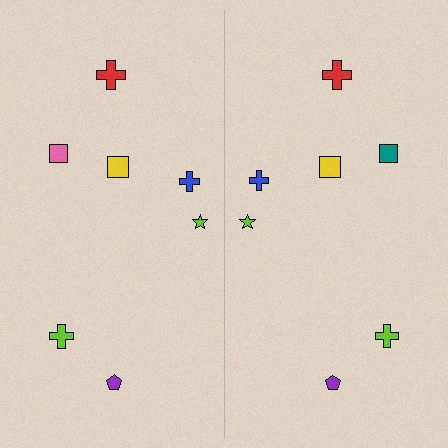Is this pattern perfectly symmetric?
No, the pattern is not perfectly symmetric. The teal square on the right side breaks the symmetry — its mirror counterpart is pink.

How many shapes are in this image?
There are 14 shapes in this image.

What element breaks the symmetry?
The teal square on the right side breaks the symmetry — its mirror counterpart is pink.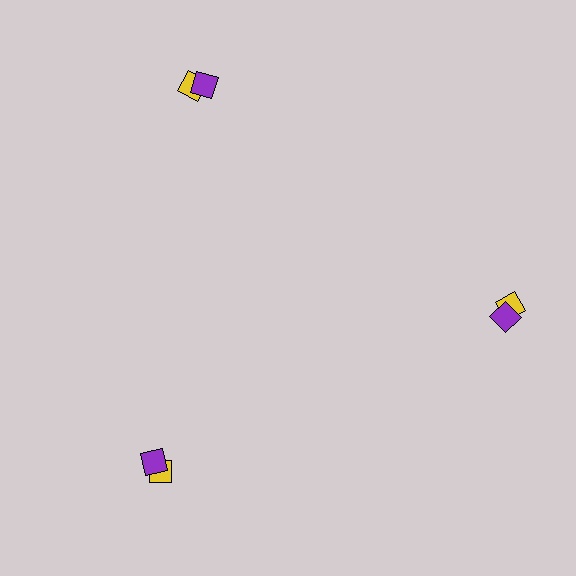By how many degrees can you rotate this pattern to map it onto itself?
The pattern maps onto itself every 120 degrees of rotation.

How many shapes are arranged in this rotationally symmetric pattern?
There are 6 shapes, arranged in 3 groups of 2.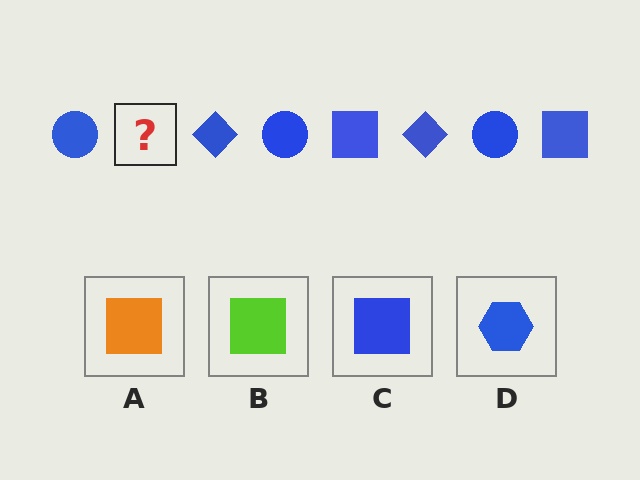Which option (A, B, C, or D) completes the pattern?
C.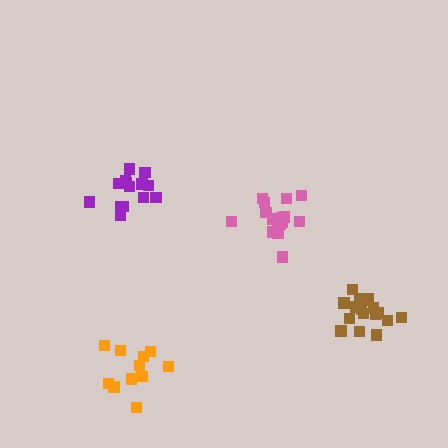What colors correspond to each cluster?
The clusters are colored: purple, brown, pink, orange.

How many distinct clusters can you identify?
There are 4 distinct clusters.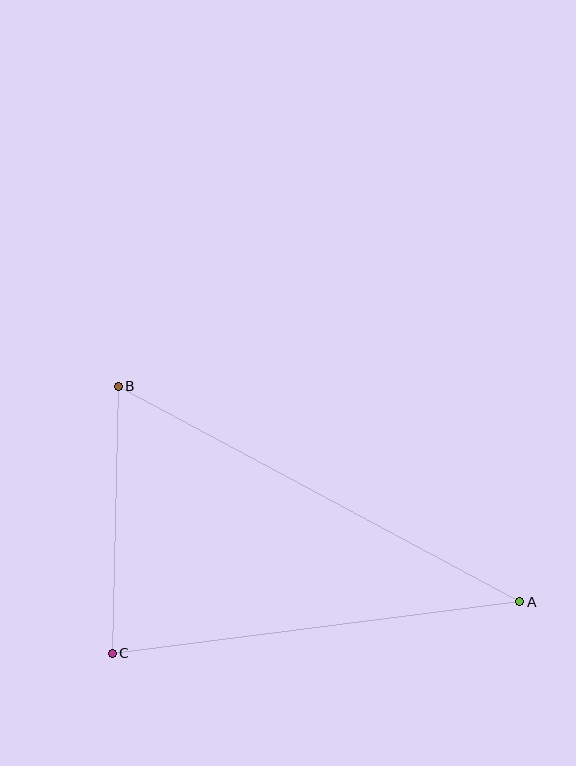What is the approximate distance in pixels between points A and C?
The distance between A and C is approximately 411 pixels.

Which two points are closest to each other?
Points B and C are closest to each other.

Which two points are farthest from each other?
Points A and B are farthest from each other.